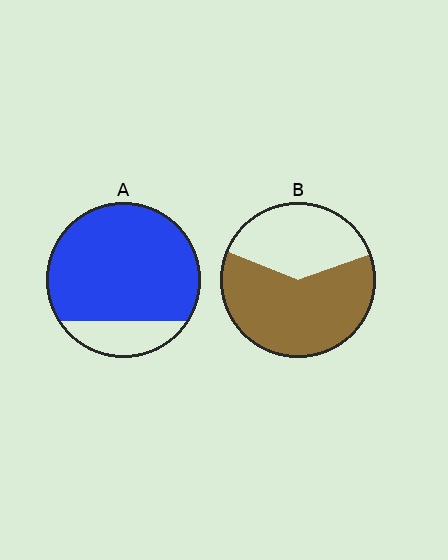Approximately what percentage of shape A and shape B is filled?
A is approximately 80% and B is approximately 60%.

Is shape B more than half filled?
Yes.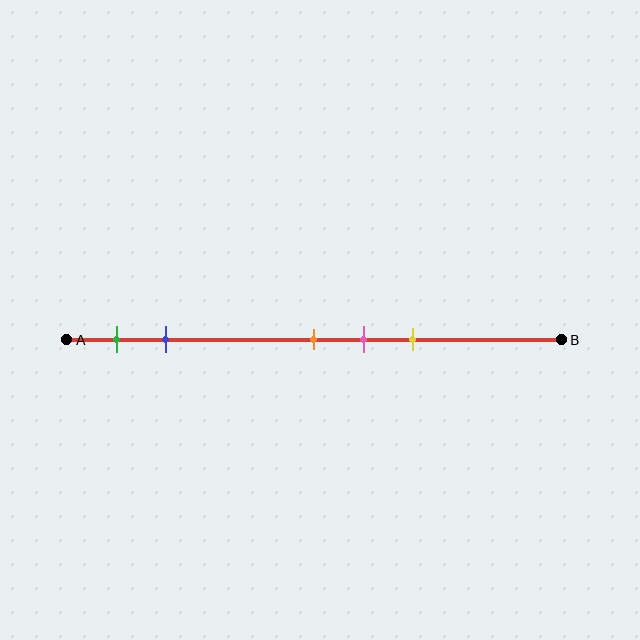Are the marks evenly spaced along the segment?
No, the marks are not evenly spaced.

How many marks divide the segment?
There are 5 marks dividing the segment.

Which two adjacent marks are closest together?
The orange and pink marks are the closest adjacent pair.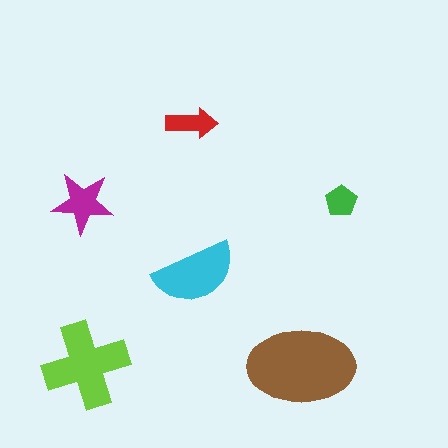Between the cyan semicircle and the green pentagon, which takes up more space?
The cyan semicircle.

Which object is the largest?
The brown ellipse.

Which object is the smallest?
The green pentagon.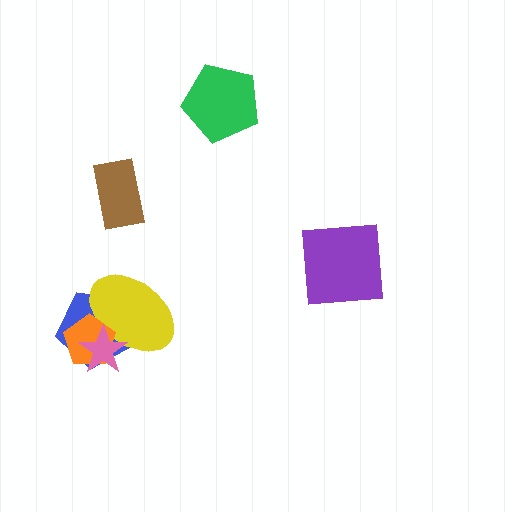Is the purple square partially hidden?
No, no other shape covers it.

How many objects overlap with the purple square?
0 objects overlap with the purple square.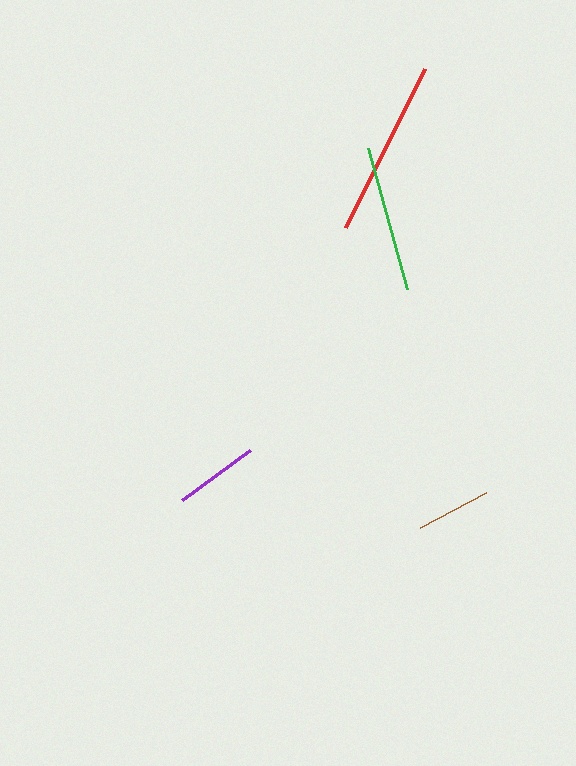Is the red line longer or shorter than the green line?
The red line is longer than the green line.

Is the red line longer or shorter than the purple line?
The red line is longer than the purple line.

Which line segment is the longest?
The red line is the longest at approximately 178 pixels.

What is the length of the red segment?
The red segment is approximately 178 pixels long.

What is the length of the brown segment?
The brown segment is approximately 74 pixels long.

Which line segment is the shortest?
The brown line is the shortest at approximately 74 pixels.